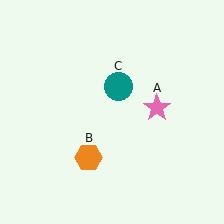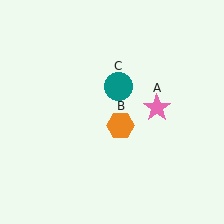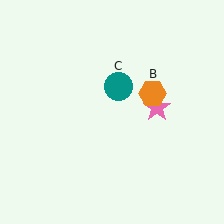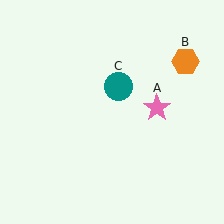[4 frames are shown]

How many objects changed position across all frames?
1 object changed position: orange hexagon (object B).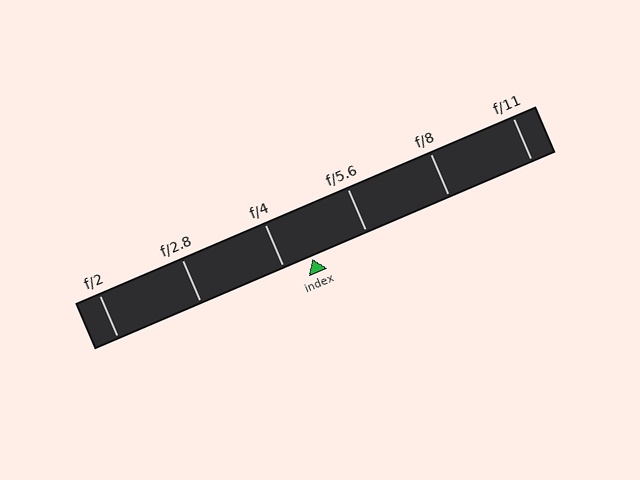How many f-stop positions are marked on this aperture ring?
There are 6 f-stop positions marked.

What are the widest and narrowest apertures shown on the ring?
The widest aperture shown is f/2 and the narrowest is f/11.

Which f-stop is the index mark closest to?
The index mark is closest to f/4.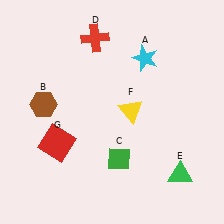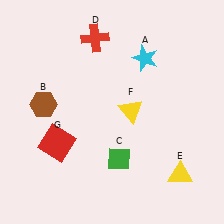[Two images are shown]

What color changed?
The triangle (E) changed from green in Image 1 to yellow in Image 2.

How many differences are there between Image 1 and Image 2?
There is 1 difference between the two images.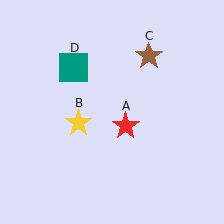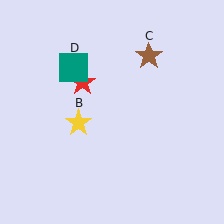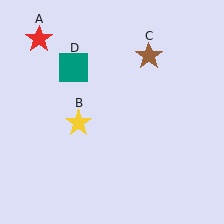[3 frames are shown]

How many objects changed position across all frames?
1 object changed position: red star (object A).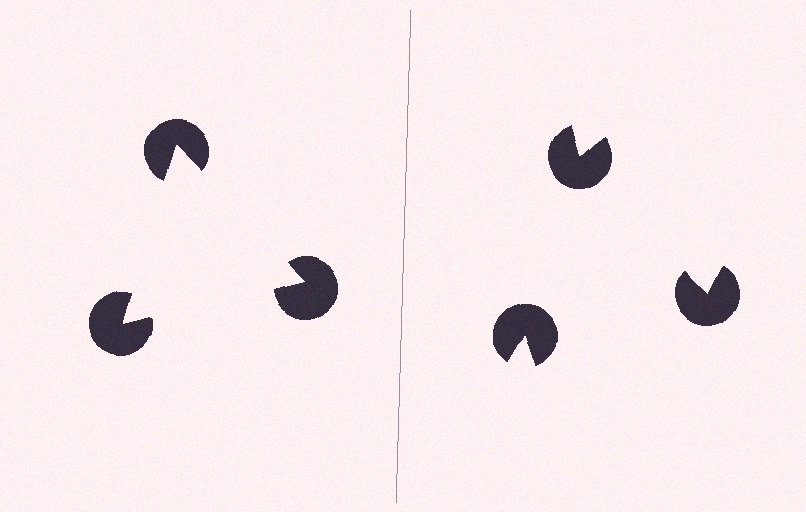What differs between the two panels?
The pac-man discs are positioned identically on both sides; only the wedge orientations differ. On the left they align to a triangle; on the right they are misaligned.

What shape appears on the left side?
An illusory triangle.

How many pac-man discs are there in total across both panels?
6 — 3 on each side.